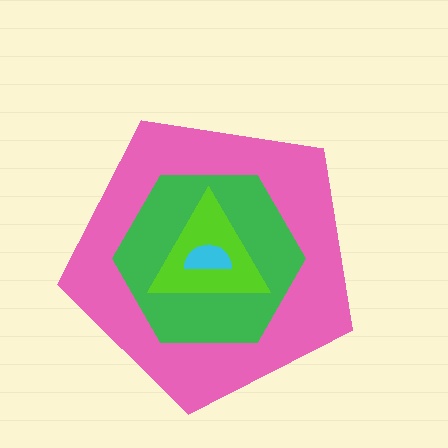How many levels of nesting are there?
4.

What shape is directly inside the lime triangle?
The cyan semicircle.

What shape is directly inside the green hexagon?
The lime triangle.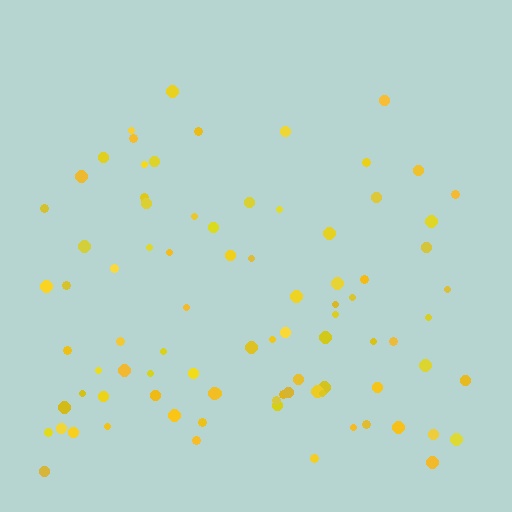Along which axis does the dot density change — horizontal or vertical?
Vertical.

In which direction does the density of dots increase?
From top to bottom, with the bottom side densest.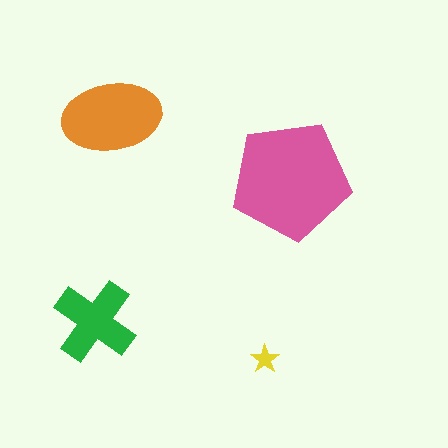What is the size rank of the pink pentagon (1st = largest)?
1st.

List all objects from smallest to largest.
The yellow star, the green cross, the orange ellipse, the pink pentagon.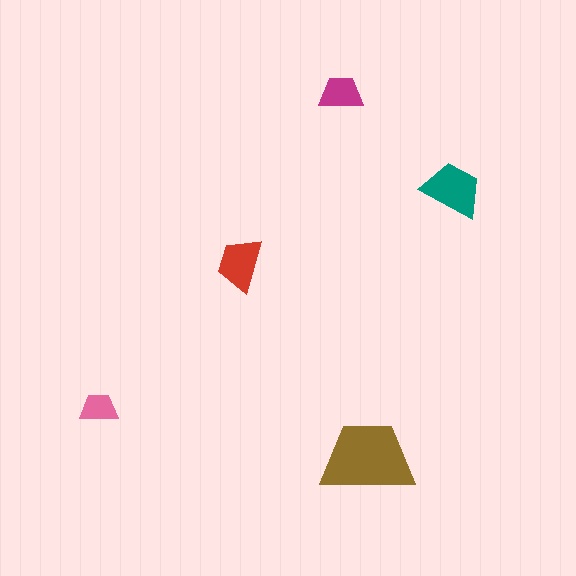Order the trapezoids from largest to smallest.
the brown one, the teal one, the red one, the magenta one, the pink one.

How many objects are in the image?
There are 5 objects in the image.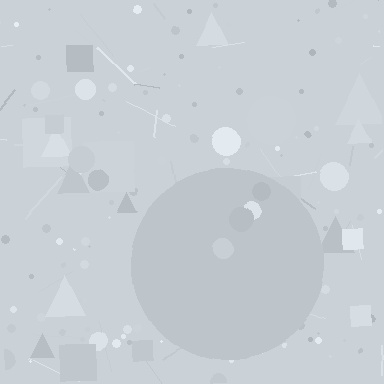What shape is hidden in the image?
A circle is hidden in the image.